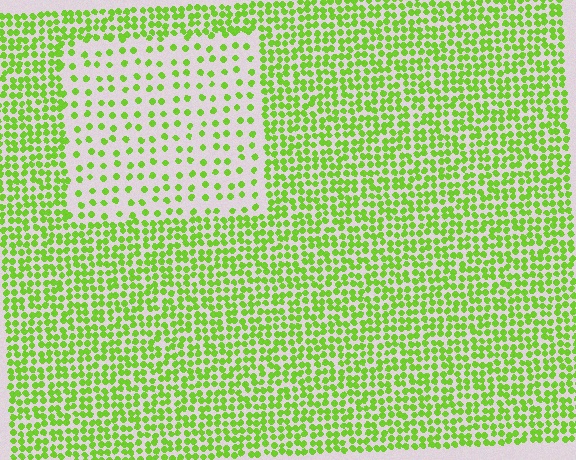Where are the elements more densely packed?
The elements are more densely packed outside the rectangle boundary.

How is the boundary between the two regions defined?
The boundary is defined by a change in element density (approximately 2.6x ratio). All elements are the same color, size, and shape.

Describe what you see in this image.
The image contains small lime elements arranged at two different densities. A rectangle-shaped region is visible where the elements are less densely packed than the surrounding area.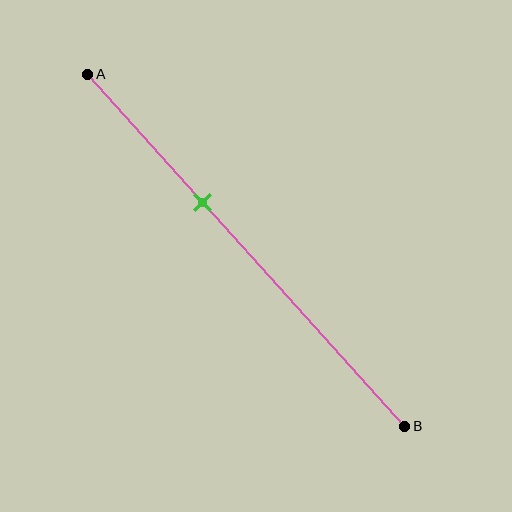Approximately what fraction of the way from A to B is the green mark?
The green mark is approximately 35% of the way from A to B.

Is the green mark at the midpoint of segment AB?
No, the mark is at about 35% from A, not at the 50% midpoint.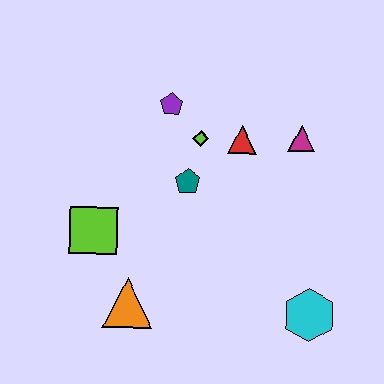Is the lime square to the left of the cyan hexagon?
Yes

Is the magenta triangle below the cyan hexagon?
No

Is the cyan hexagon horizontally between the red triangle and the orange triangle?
No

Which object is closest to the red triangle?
The lime diamond is closest to the red triangle.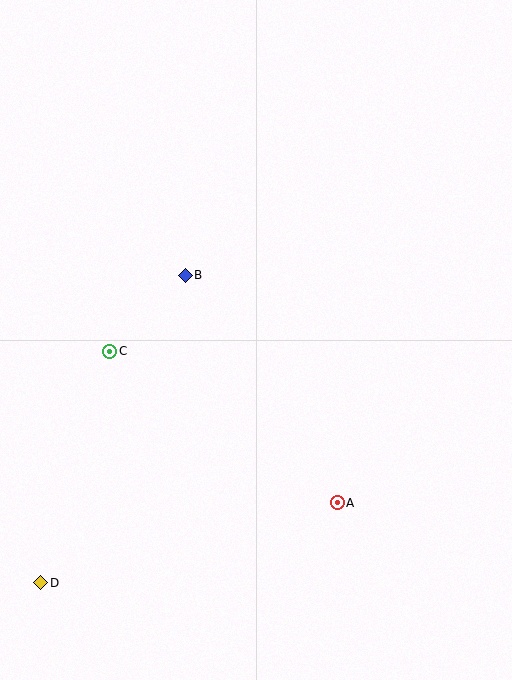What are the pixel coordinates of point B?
Point B is at (185, 275).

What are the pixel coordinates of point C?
Point C is at (110, 351).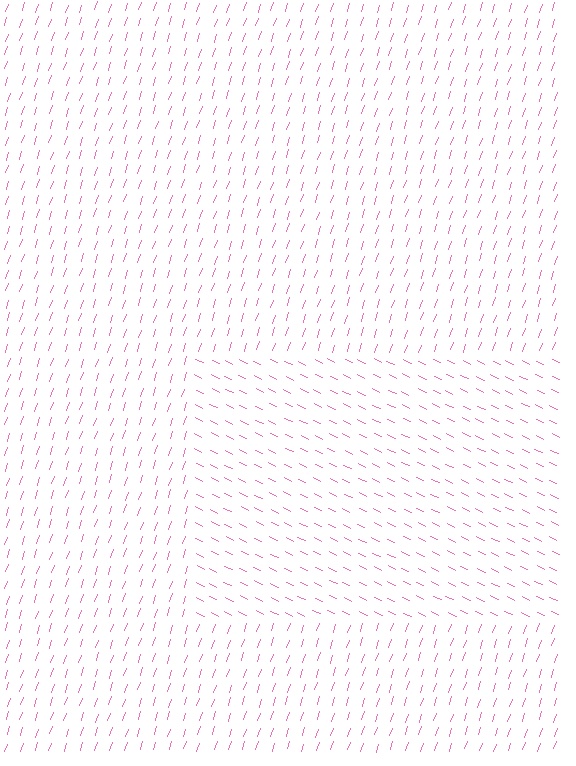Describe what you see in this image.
The image is filled with small pink line segments. A rectangle region in the image has lines oriented differently from the surrounding lines, creating a visible texture boundary.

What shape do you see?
I see a rectangle.